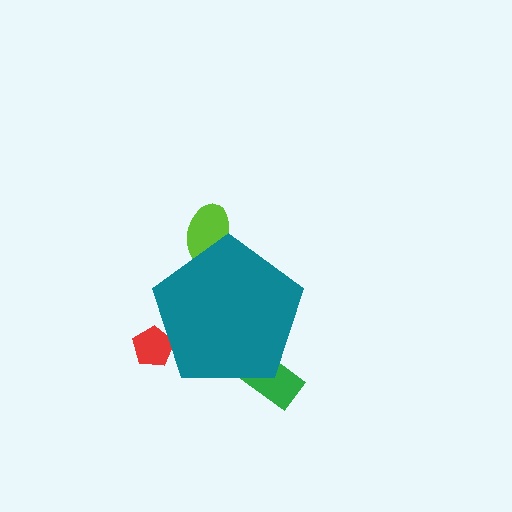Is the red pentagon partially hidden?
Yes, the red pentagon is partially hidden behind the teal pentagon.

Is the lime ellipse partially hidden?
Yes, the lime ellipse is partially hidden behind the teal pentagon.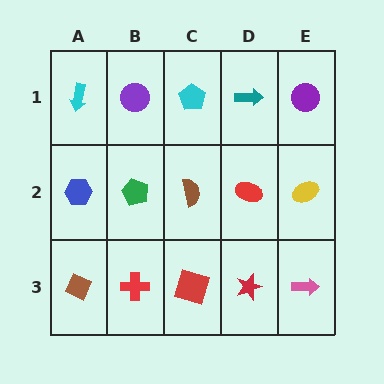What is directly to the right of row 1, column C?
A teal arrow.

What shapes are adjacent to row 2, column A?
A cyan arrow (row 1, column A), a brown diamond (row 3, column A), a green pentagon (row 2, column B).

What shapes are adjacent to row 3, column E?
A yellow ellipse (row 2, column E), a red star (row 3, column D).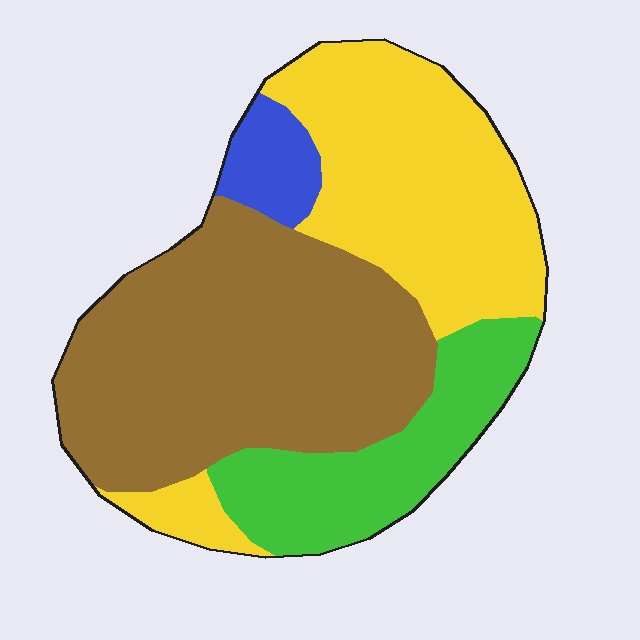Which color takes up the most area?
Brown, at roughly 45%.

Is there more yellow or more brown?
Brown.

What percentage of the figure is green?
Green takes up less than a quarter of the figure.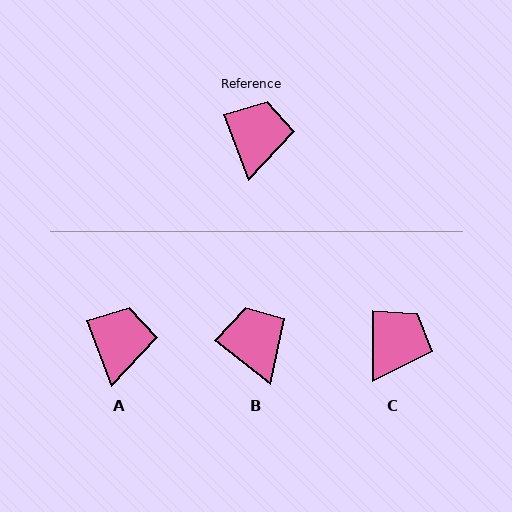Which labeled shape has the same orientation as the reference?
A.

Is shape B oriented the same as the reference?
No, it is off by about 31 degrees.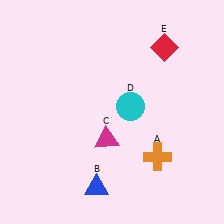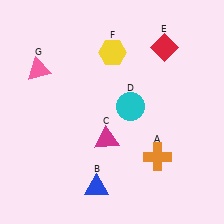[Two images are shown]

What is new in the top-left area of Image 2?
A pink triangle (G) was added in the top-left area of Image 2.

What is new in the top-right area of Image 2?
A yellow hexagon (F) was added in the top-right area of Image 2.